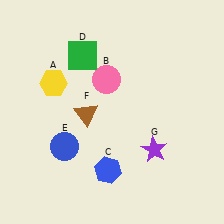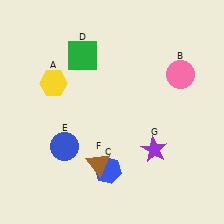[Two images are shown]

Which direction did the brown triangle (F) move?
The brown triangle (F) moved down.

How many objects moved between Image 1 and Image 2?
2 objects moved between the two images.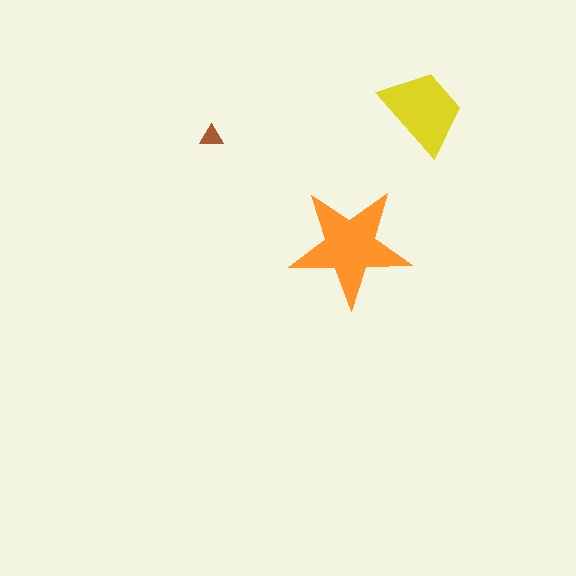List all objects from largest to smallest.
The orange star, the yellow trapezoid, the brown triangle.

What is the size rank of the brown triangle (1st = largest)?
3rd.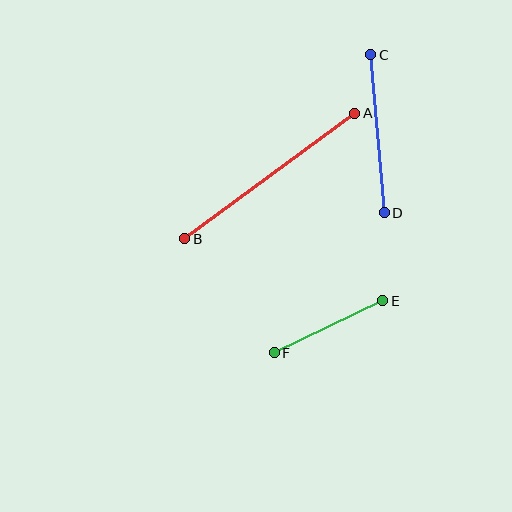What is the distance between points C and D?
The distance is approximately 159 pixels.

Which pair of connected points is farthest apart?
Points A and B are farthest apart.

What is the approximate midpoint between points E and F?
The midpoint is at approximately (329, 327) pixels.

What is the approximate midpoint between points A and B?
The midpoint is at approximately (270, 176) pixels.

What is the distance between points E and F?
The distance is approximately 120 pixels.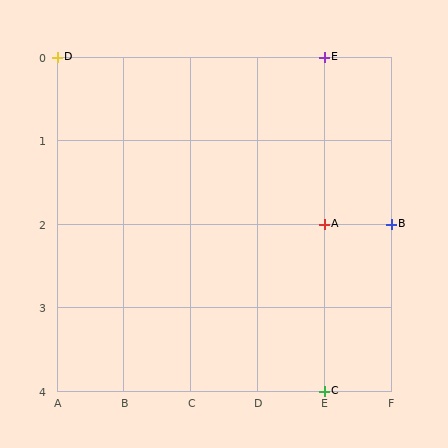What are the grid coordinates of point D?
Point D is at grid coordinates (A, 0).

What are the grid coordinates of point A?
Point A is at grid coordinates (E, 2).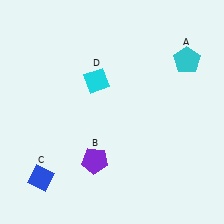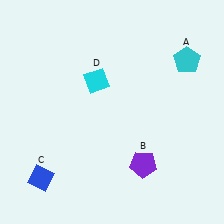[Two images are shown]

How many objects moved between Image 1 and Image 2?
1 object moved between the two images.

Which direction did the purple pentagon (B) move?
The purple pentagon (B) moved right.